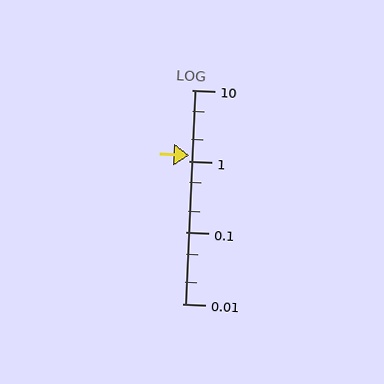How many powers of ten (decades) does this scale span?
The scale spans 3 decades, from 0.01 to 10.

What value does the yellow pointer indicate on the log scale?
The pointer indicates approximately 1.2.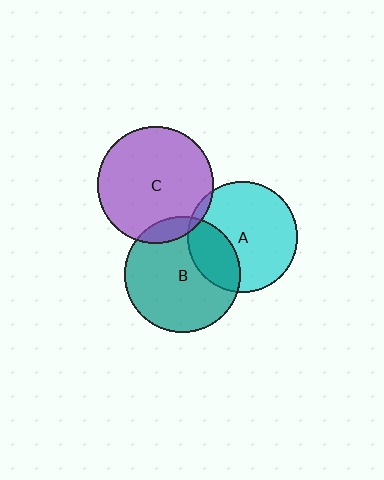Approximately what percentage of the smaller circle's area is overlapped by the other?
Approximately 25%.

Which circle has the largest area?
Circle C (purple).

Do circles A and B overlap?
Yes.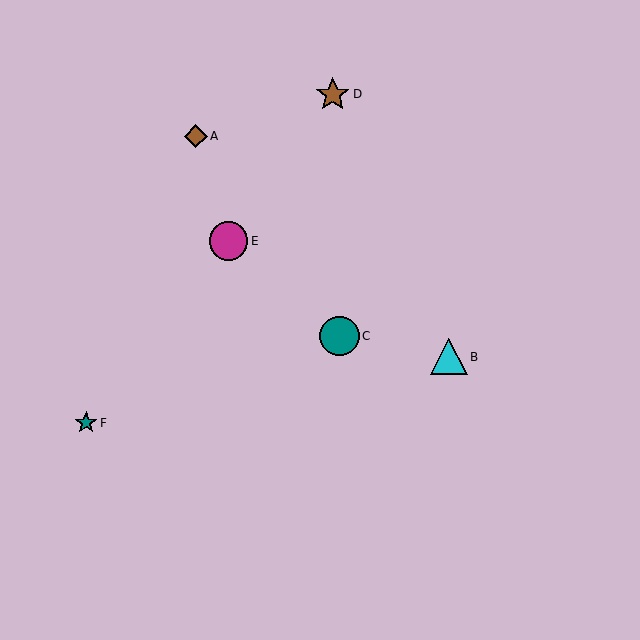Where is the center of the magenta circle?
The center of the magenta circle is at (229, 241).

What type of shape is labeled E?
Shape E is a magenta circle.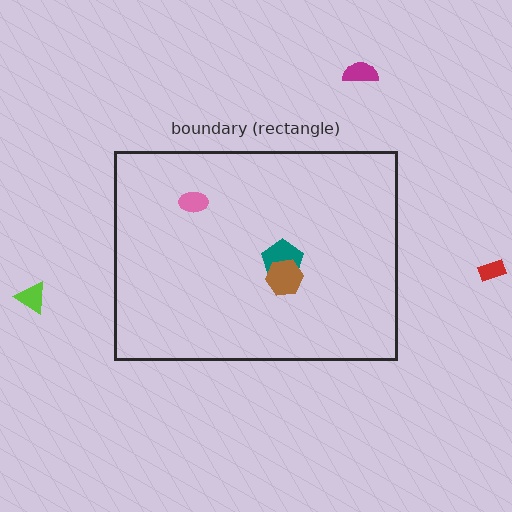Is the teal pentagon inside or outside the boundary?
Inside.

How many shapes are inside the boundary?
3 inside, 3 outside.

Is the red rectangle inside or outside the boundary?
Outside.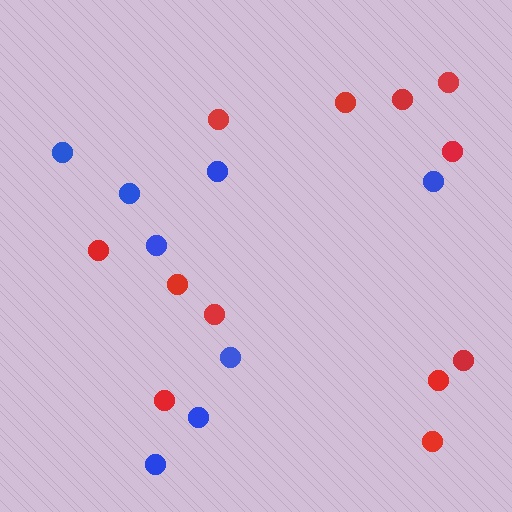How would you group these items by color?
There are 2 groups: one group of red circles (12) and one group of blue circles (8).